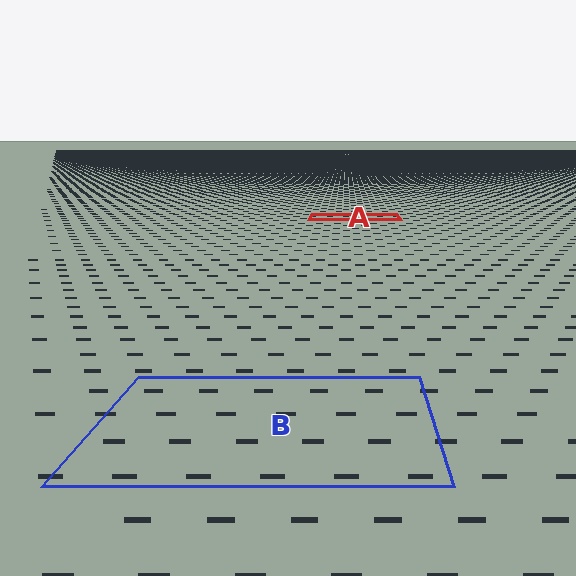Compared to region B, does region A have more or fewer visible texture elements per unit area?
Region A has more texture elements per unit area — they are packed more densely because it is farther away.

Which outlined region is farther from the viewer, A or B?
Region A is farther from the viewer — the texture elements inside it appear smaller and more densely packed.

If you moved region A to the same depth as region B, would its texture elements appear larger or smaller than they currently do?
They would appear larger. At a closer depth, the same texture elements are projected at a bigger on-screen size.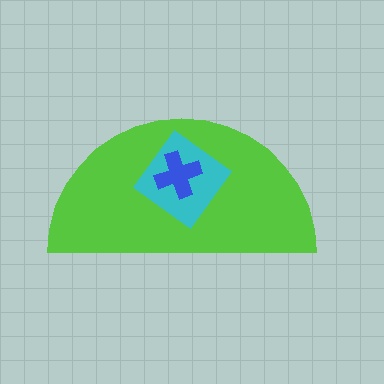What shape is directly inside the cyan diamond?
The blue cross.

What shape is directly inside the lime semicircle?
The cyan diamond.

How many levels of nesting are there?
3.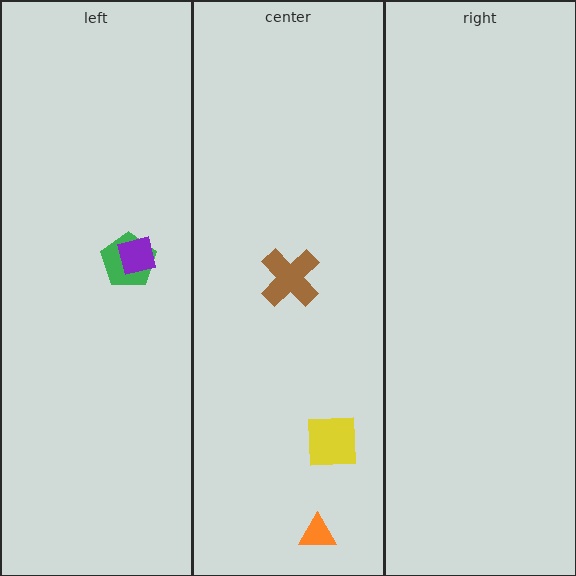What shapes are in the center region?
The brown cross, the orange triangle, the yellow square.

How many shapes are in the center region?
3.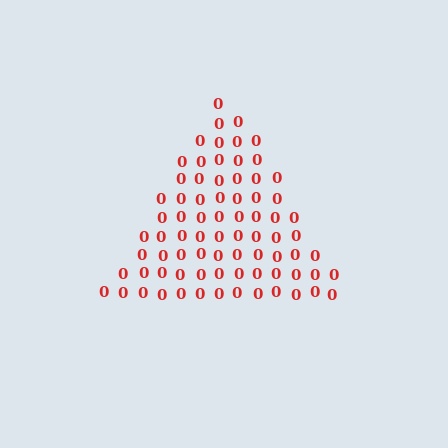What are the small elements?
The small elements are digit 0's.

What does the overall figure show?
The overall figure shows a triangle.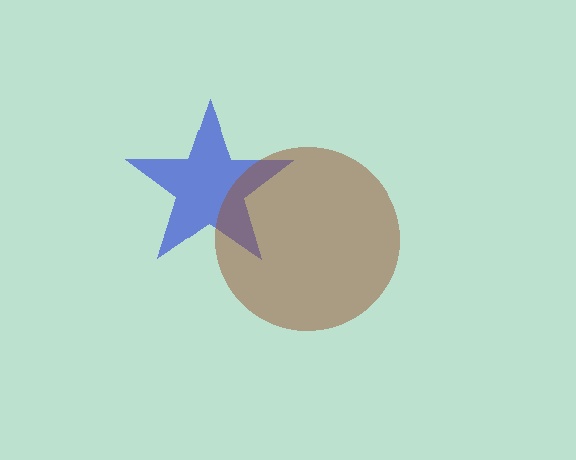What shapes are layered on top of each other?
The layered shapes are: a blue star, a brown circle.